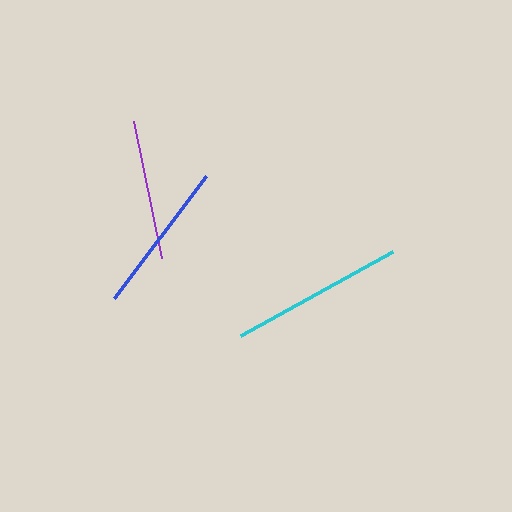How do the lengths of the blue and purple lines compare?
The blue and purple lines are approximately the same length.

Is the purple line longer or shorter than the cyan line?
The cyan line is longer than the purple line.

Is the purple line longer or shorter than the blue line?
The blue line is longer than the purple line.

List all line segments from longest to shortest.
From longest to shortest: cyan, blue, purple.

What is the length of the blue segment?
The blue segment is approximately 153 pixels long.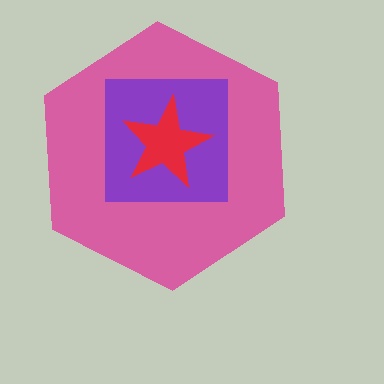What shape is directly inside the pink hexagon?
The purple square.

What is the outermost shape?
The pink hexagon.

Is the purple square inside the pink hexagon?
Yes.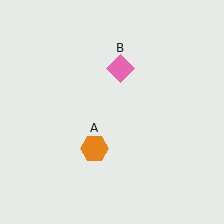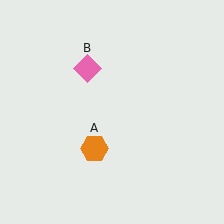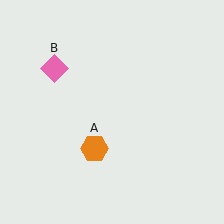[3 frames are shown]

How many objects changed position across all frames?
1 object changed position: pink diamond (object B).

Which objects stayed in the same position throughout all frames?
Orange hexagon (object A) remained stationary.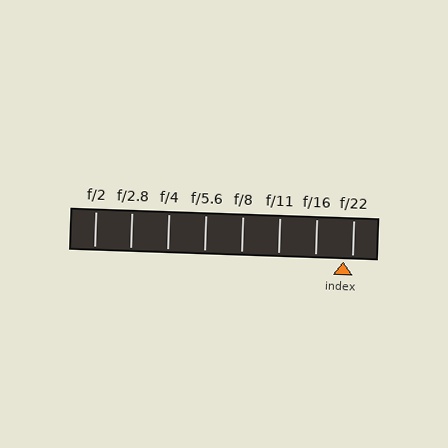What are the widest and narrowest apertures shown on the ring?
The widest aperture shown is f/2 and the narrowest is f/22.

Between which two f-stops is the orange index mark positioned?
The index mark is between f/16 and f/22.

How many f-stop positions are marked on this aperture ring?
There are 8 f-stop positions marked.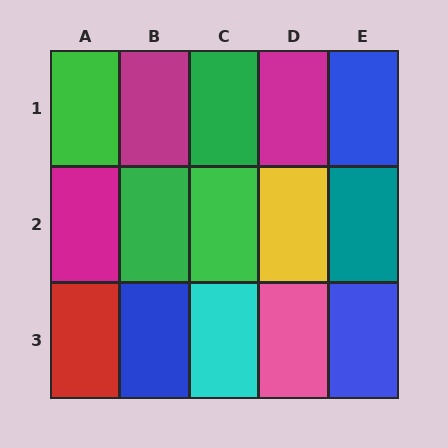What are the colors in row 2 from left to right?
Magenta, green, green, yellow, teal.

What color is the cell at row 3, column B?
Blue.